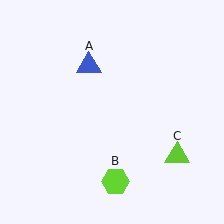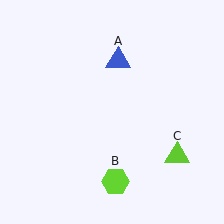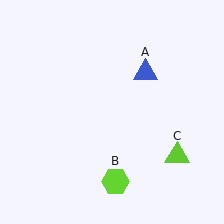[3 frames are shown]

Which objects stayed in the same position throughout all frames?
Lime hexagon (object B) and lime triangle (object C) remained stationary.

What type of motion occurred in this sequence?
The blue triangle (object A) rotated clockwise around the center of the scene.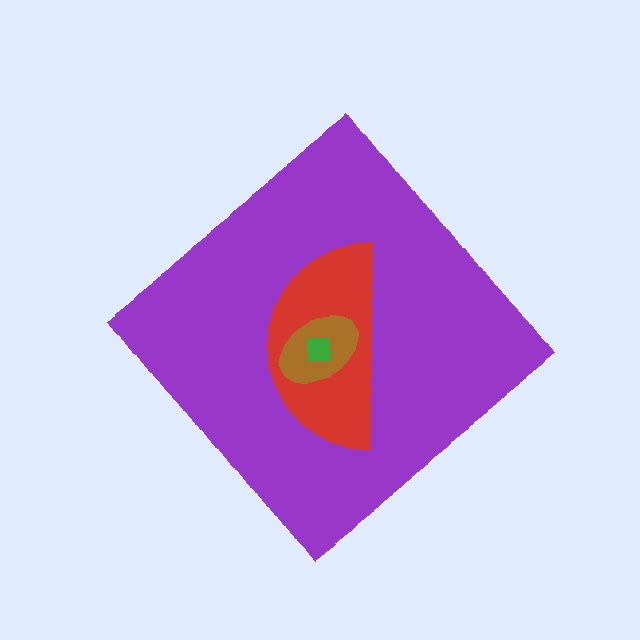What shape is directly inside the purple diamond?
The red semicircle.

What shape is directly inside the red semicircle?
The brown ellipse.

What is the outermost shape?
The purple diamond.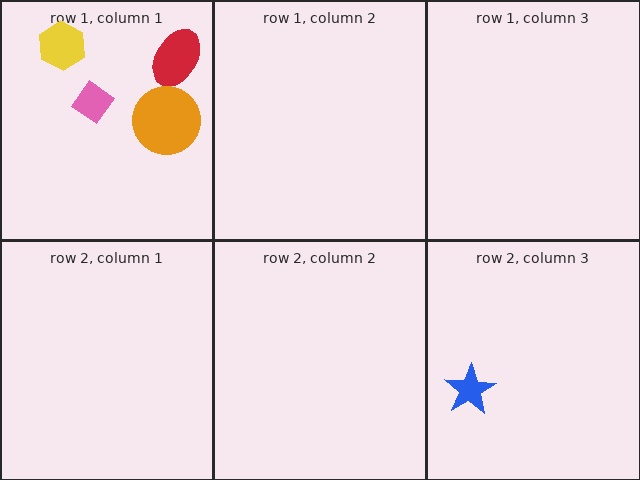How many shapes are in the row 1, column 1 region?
4.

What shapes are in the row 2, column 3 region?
The blue star.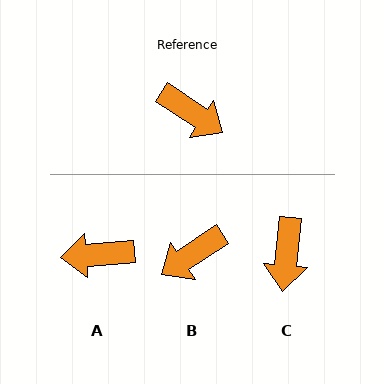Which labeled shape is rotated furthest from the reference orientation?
A, about 142 degrees away.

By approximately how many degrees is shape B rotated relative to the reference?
Approximately 113 degrees clockwise.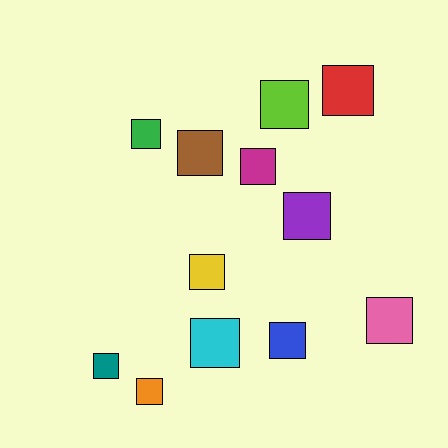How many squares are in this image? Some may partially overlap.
There are 12 squares.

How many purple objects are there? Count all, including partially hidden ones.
There is 1 purple object.